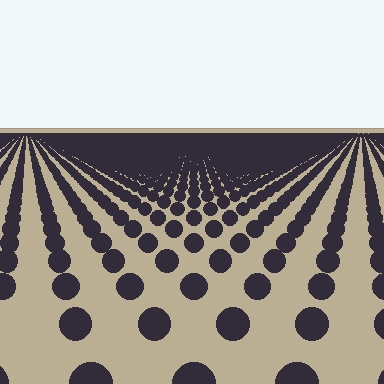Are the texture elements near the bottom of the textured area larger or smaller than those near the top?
Larger. Near the bottom, elements are closer to the viewer and appear at a bigger on-screen size.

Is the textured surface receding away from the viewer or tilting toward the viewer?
The surface is receding away from the viewer. Texture elements get smaller and denser toward the top.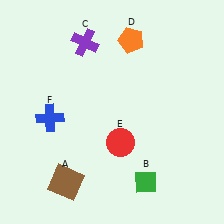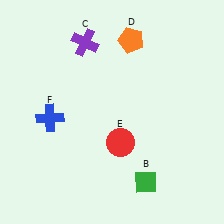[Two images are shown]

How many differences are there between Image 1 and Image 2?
There is 1 difference between the two images.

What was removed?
The brown square (A) was removed in Image 2.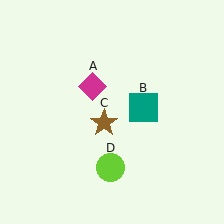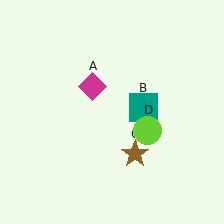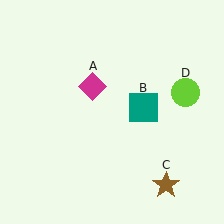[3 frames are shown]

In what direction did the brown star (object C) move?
The brown star (object C) moved down and to the right.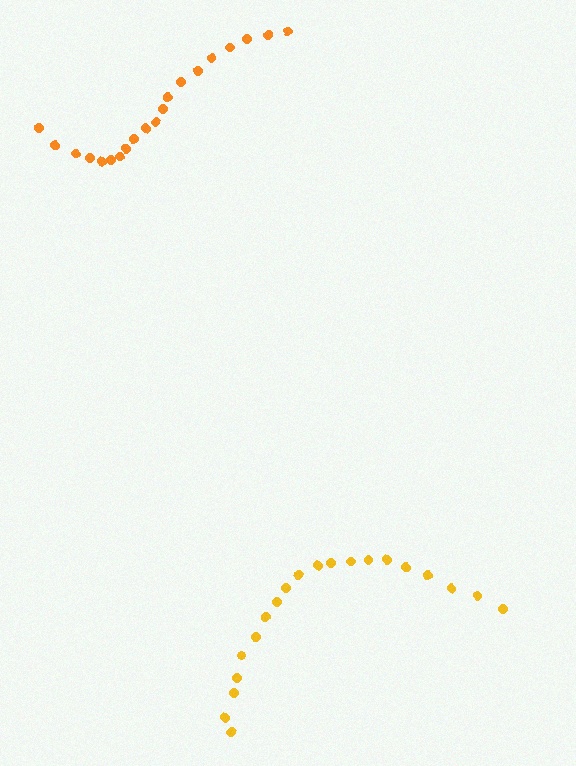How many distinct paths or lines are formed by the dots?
There are 2 distinct paths.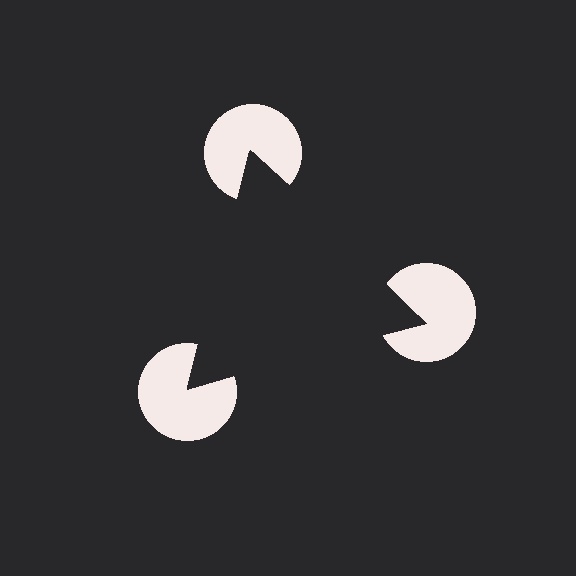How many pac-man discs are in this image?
There are 3 — one at each vertex of the illusory triangle.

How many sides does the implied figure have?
3 sides.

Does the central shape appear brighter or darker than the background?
It typically appears slightly darker than the background, even though no actual brightness change is drawn.